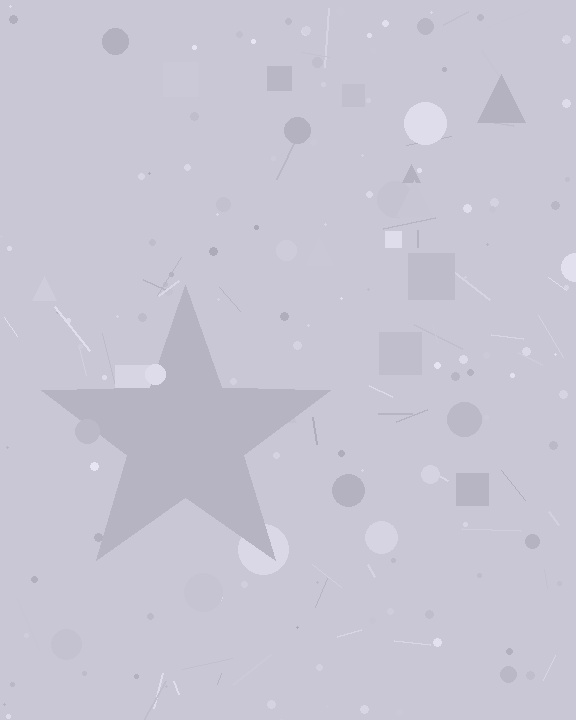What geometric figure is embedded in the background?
A star is embedded in the background.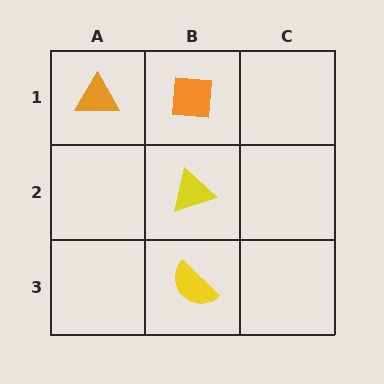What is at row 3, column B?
A yellow semicircle.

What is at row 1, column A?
An orange triangle.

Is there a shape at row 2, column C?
No, that cell is empty.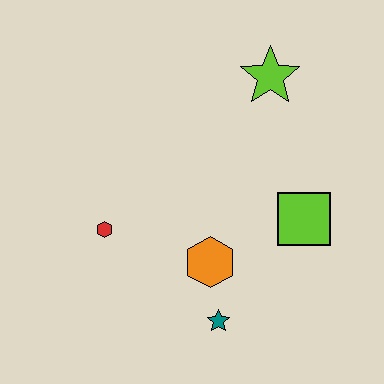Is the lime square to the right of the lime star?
Yes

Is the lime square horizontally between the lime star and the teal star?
No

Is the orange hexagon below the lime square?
Yes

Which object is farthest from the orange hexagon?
The lime star is farthest from the orange hexagon.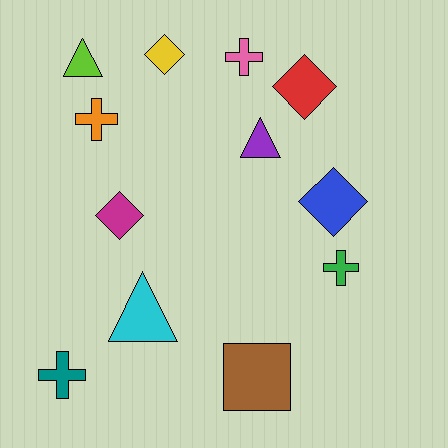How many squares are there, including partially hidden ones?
There is 1 square.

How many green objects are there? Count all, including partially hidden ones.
There is 1 green object.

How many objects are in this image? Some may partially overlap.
There are 12 objects.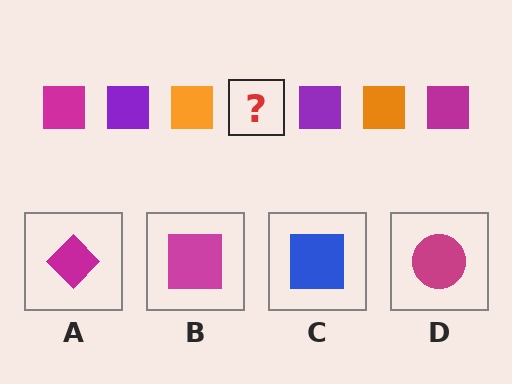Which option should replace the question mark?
Option B.